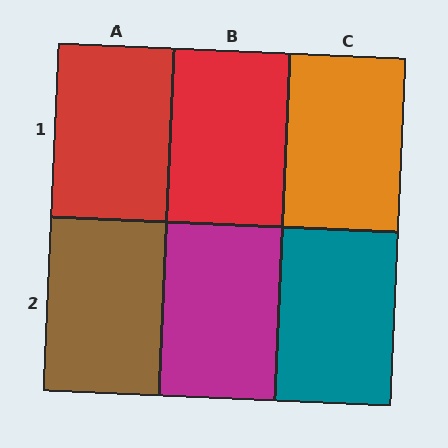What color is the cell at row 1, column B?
Red.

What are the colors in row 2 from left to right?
Brown, magenta, teal.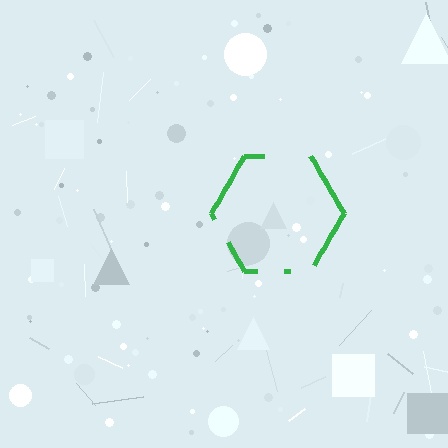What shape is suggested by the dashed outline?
The dashed outline suggests a hexagon.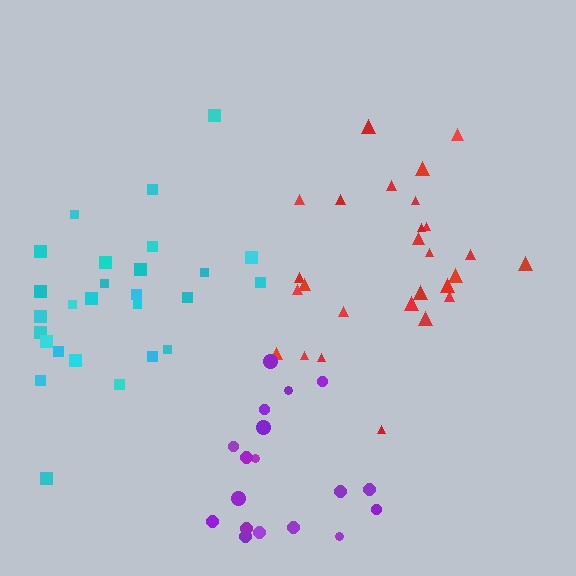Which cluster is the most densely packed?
Cyan.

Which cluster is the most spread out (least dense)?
Purple.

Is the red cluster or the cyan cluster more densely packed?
Cyan.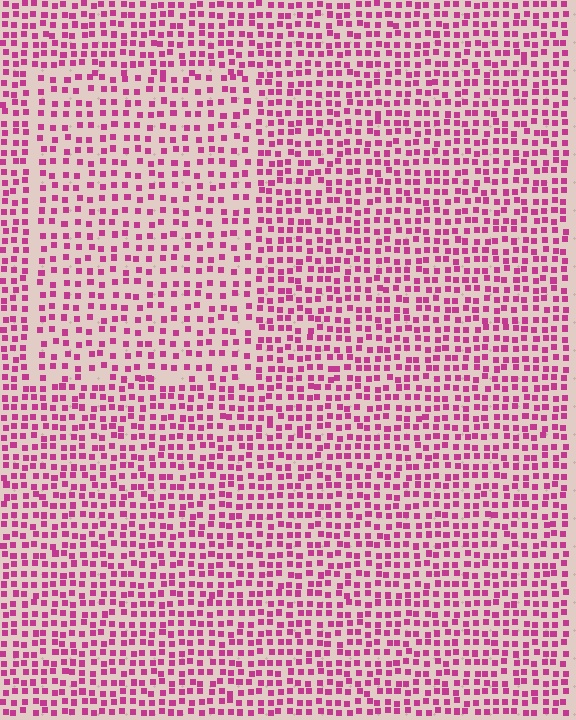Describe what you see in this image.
The image contains small magenta elements arranged at two different densities. A rectangle-shaped region is visible where the elements are less densely packed than the surrounding area.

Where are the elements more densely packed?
The elements are more densely packed outside the rectangle boundary.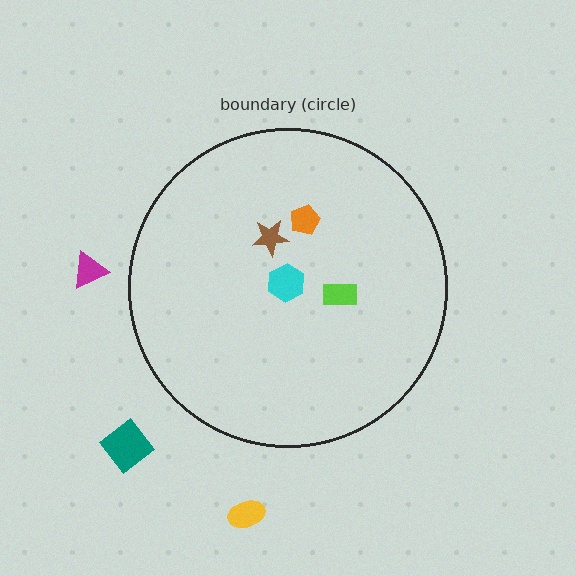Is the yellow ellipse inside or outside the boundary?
Outside.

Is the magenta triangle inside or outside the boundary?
Outside.